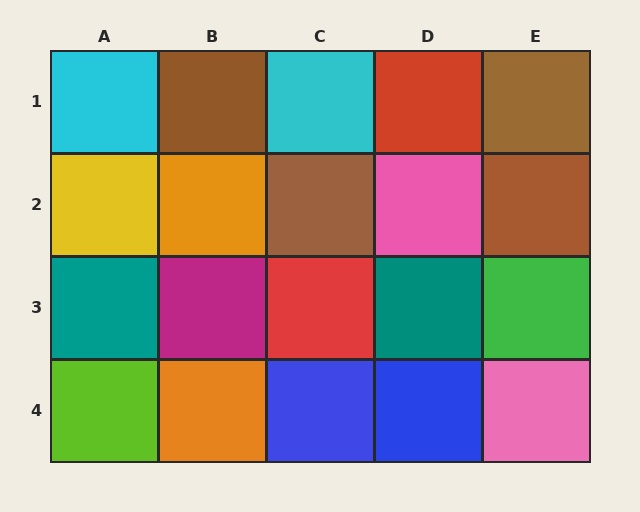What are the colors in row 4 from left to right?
Lime, orange, blue, blue, pink.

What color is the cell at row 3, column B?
Magenta.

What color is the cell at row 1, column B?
Brown.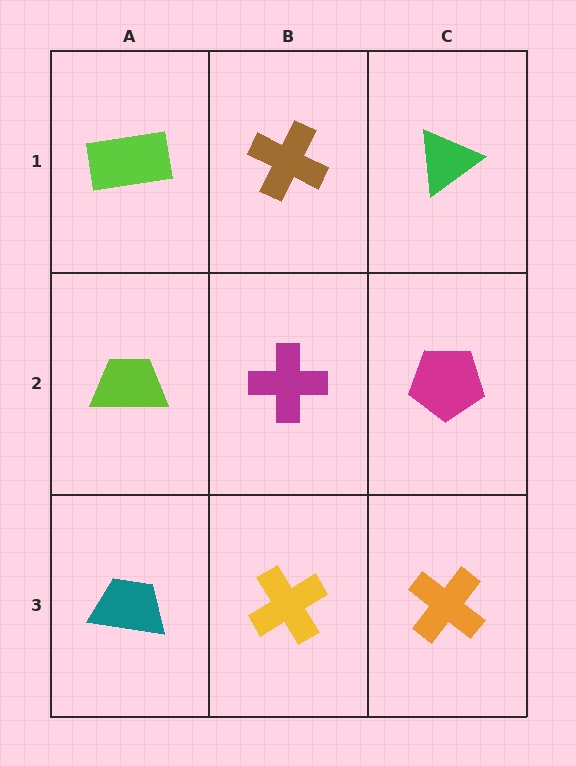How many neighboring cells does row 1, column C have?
2.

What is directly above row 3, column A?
A lime trapezoid.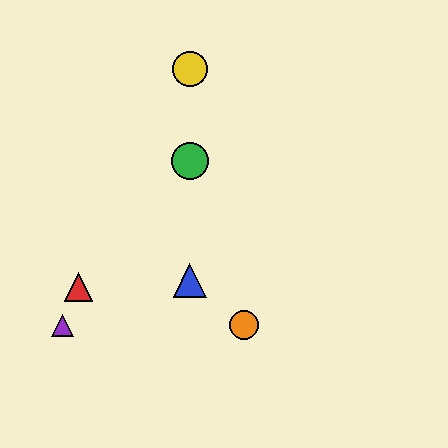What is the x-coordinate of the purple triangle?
The purple triangle is at x≈63.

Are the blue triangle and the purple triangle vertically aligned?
No, the blue triangle is at x≈190 and the purple triangle is at x≈63.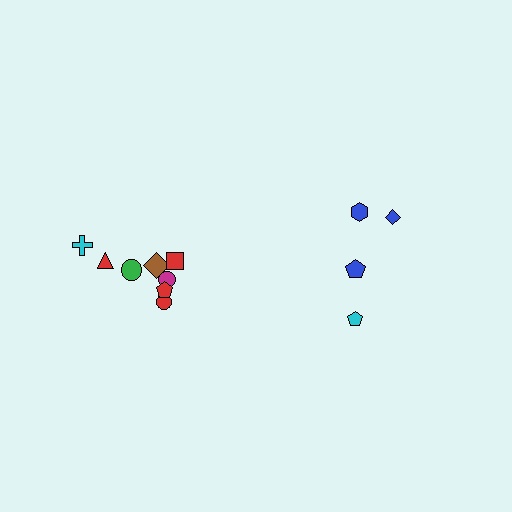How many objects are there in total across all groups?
There are 12 objects.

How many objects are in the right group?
There are 4 objects.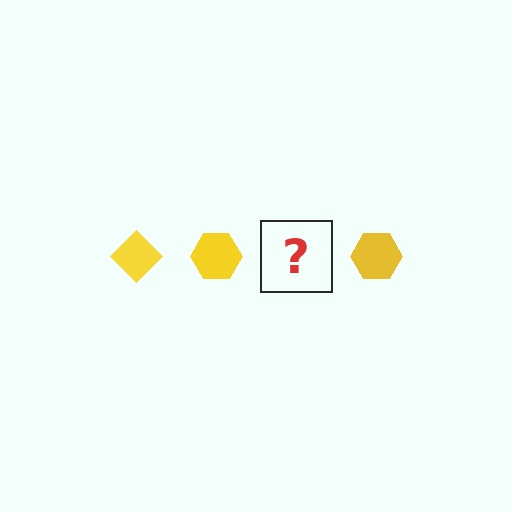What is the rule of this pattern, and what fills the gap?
The rule is that the pattern cycles through diamond, hexagon shapes in yellow. The gap should be filled with a yellow diamond.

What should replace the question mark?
The question mark should be replaced with a yellow diamond.